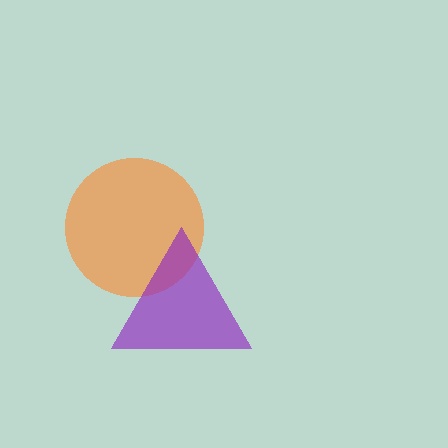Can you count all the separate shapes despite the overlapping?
Yes, there are 2 separate shapes.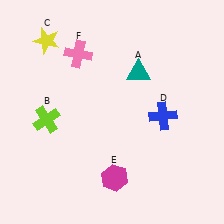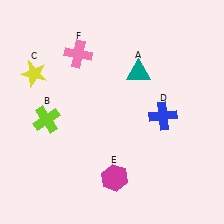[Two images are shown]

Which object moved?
The yellow star (C) moved down.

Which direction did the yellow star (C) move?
The yellow star (C) moved down.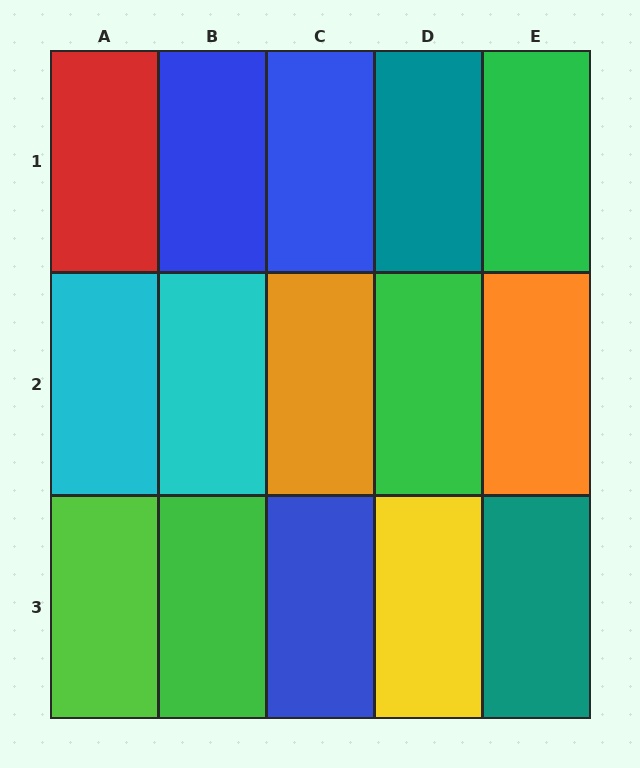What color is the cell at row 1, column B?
Blue.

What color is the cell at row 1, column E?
Green.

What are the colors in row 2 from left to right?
Cyan, cyan, orange, green, orange.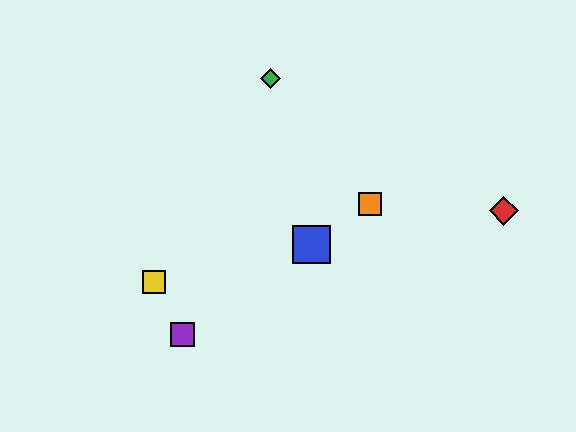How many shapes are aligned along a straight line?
3 shapes (the blue square, the purple square, the orange square) are aligned along a straight line.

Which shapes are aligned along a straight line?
The blue square, the purple square, the orange square are aligned along a straight line.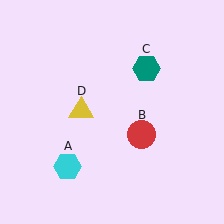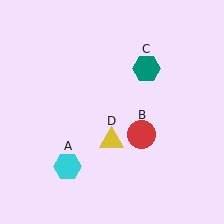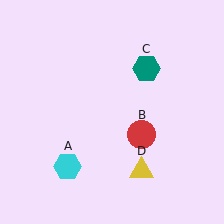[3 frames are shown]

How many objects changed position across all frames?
1 object changed position: yellow triangle (object D).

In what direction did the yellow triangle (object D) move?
The yellow triangle (object D) moved down and to the right.